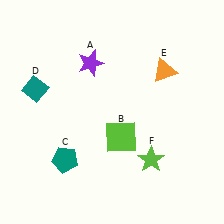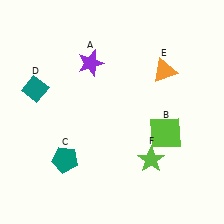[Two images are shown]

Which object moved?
The lime square (B) moved right.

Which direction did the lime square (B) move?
The lime square (B) moved right.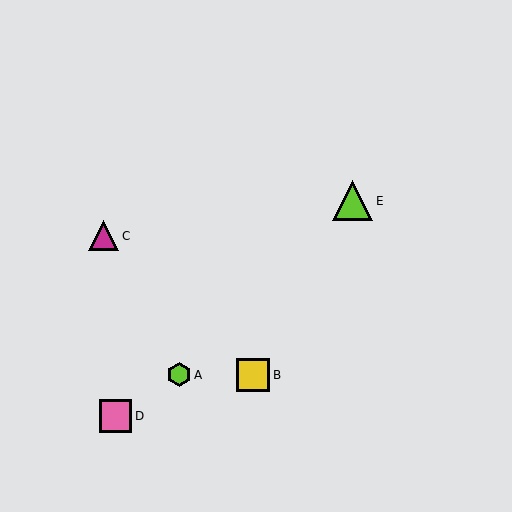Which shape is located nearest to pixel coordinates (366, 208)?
The lime triangle (labeled E) at (353, 201) is nearest to that location.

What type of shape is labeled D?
Shape D is a pink square.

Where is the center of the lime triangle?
The center of the lime triangle is at (353, 201).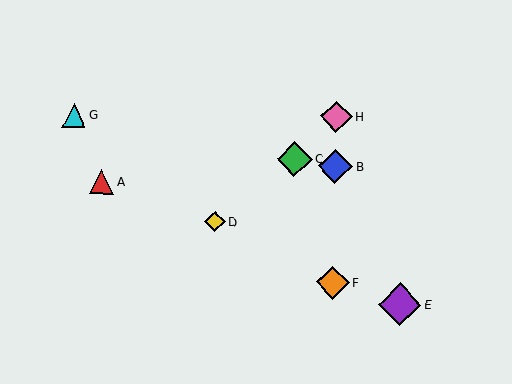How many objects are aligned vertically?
3 objects (B, F, H) are aligned vertically.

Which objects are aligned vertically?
Objects B, F, H are aligned vertically.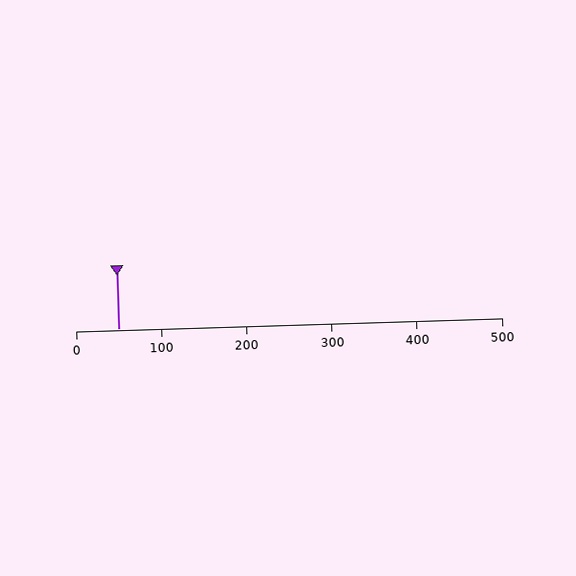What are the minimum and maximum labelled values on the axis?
The axis runs from 0 to 500.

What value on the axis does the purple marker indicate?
The marker indicates approximately 50.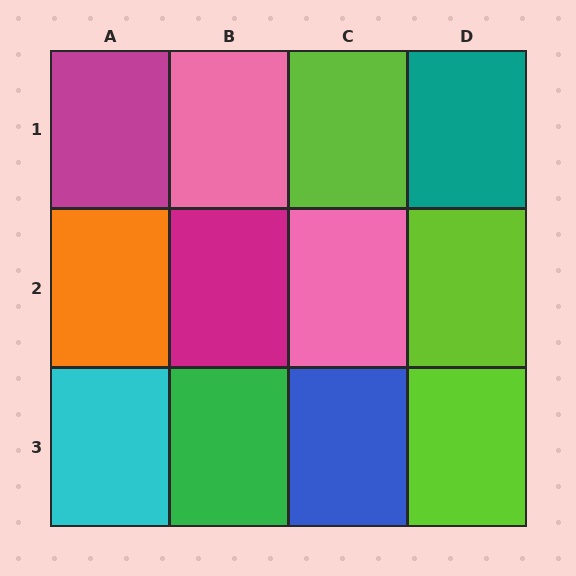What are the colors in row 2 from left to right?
Orange, magenta, pink, lime.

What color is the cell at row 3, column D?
Lime.